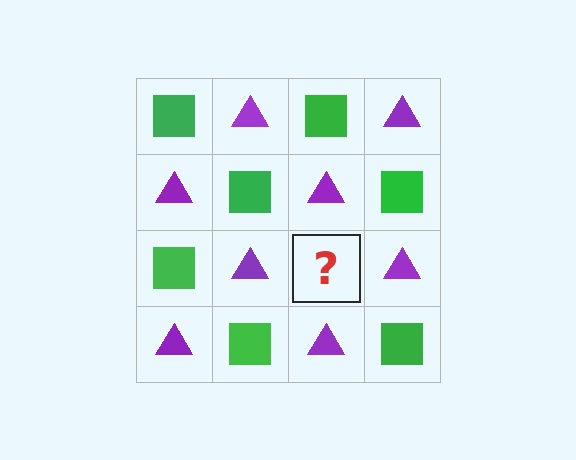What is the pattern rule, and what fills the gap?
The rule is that it alternates green square and purple triangle in a checkerboard pattern. The gap should be filled with a green square.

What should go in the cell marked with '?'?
The missing cell should contain a green square.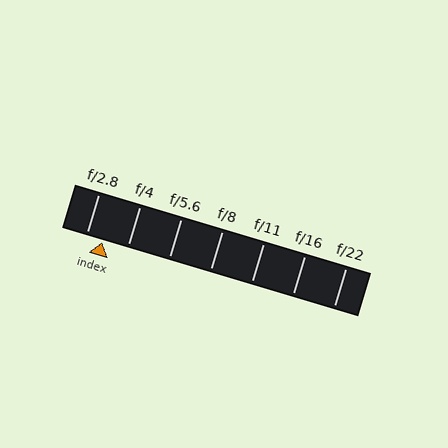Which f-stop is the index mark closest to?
The index mark is closest to f/2.8.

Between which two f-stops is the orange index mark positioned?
The index mark is between f/2.8 and f/4.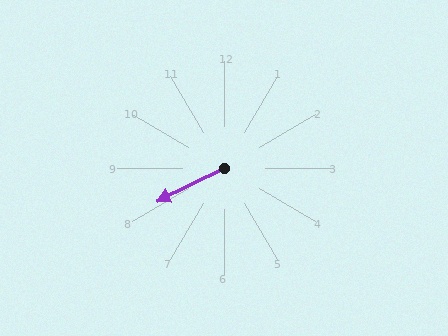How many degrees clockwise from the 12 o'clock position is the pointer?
Approximately 244 degrees.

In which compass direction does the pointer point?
Southwest.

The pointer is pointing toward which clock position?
Roughly 8 o'clock.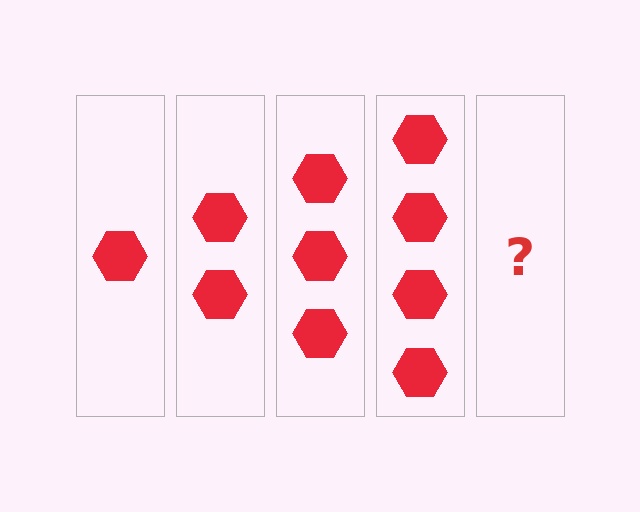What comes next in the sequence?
The next element should be 5 hexagons.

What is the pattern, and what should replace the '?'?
The pattern is that each step adds one more hexagon. The '?' should be 5 hexagons.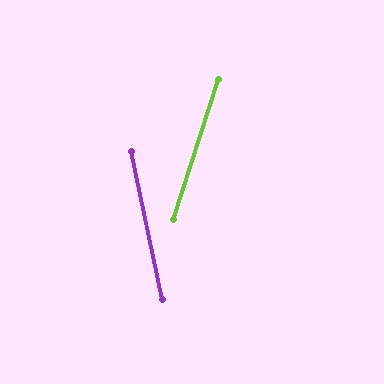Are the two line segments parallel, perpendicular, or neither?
Neither parallel nor perpendicular — they differ by about 30°.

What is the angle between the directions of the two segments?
Approximately 30 degrees.